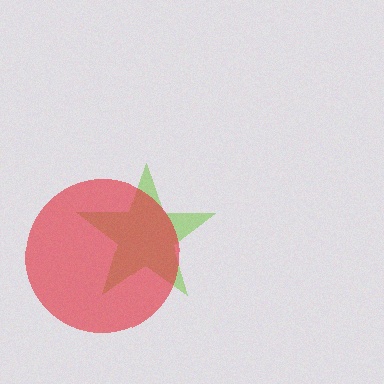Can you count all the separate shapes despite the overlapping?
Yes, there are 2 separate shapes.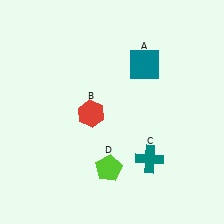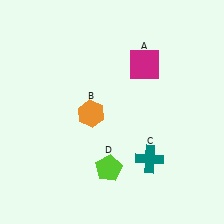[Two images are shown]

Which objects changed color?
A changed from teal to magenta. B changed from red to orange.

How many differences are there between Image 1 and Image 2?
There are 2 differences between the two images.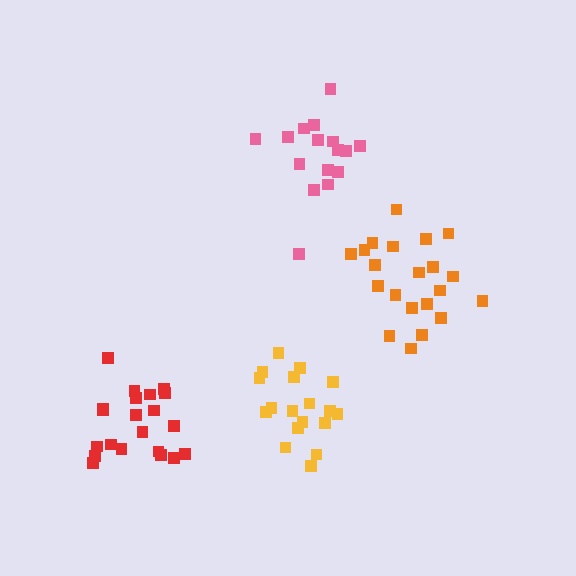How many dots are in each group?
Group 1: 21 dots, Group 2: 21 dots, Group 3: 18 dots, Group 4: 16 dots (76 total).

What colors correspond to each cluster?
The clusters are colored: orange, red, yellow, pink.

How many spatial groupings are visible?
There are 4 spatial groupings.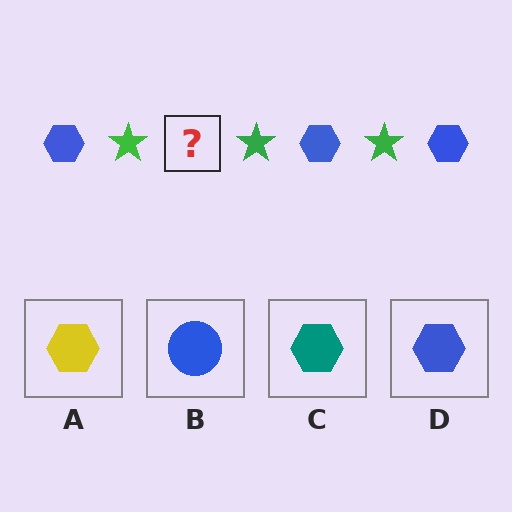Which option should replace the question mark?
Option D.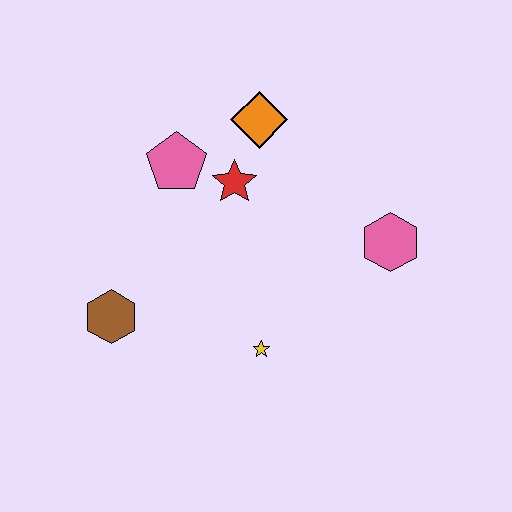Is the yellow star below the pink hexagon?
Yes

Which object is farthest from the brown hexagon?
The pink hexagon is farthest from the brown hexagon.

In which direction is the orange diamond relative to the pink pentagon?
The orange diamond is to the right of the pink pentagon.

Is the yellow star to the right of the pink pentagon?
Yes